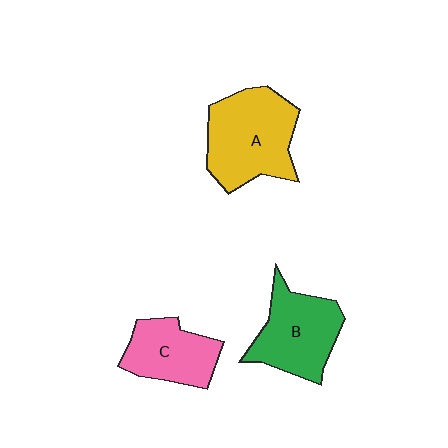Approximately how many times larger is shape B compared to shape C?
Approximately 1.2 times.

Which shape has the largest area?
Shape A (yellow).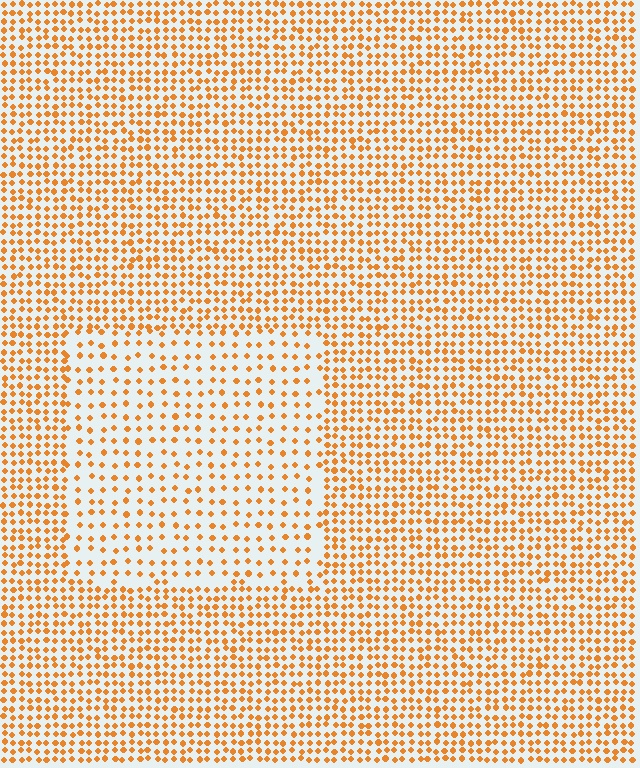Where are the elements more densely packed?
The elements are more densely packed outside the rectangle boundary.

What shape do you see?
I see a rectangle.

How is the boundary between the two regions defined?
The boundary is defined by a change in element density (approximately 2.0x ratio). All elements are the same color, size, and shape.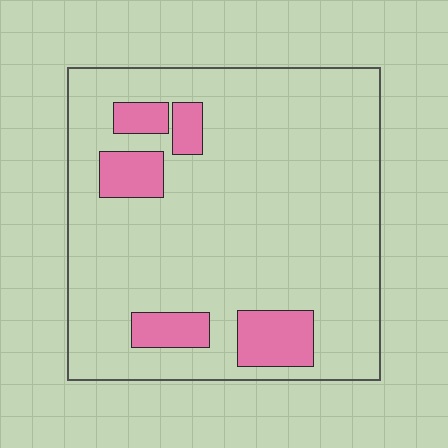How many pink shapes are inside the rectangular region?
5.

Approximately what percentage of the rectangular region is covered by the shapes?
Approximately 15%.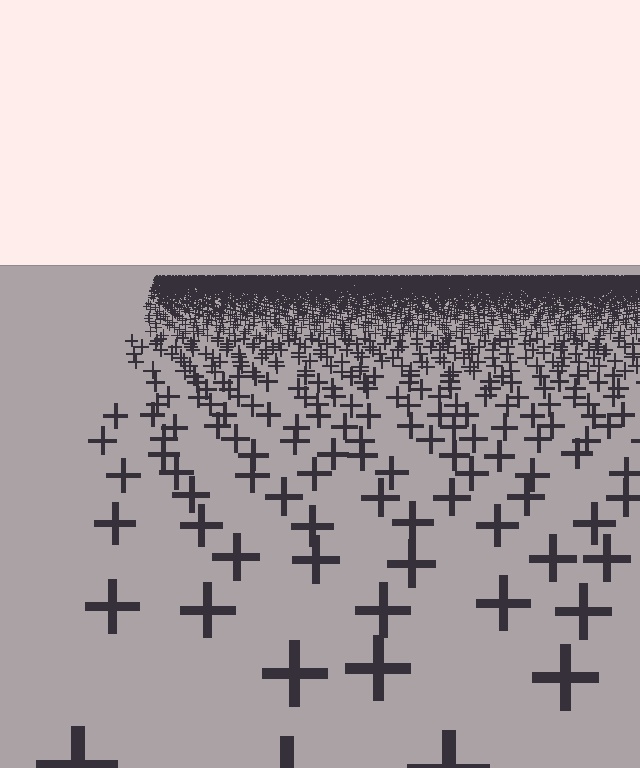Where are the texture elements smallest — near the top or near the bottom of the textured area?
Near the top.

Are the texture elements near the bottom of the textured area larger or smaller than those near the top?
Larger. Near the bottom, elements are closer to the viewer and appear at a bigger on-screen size.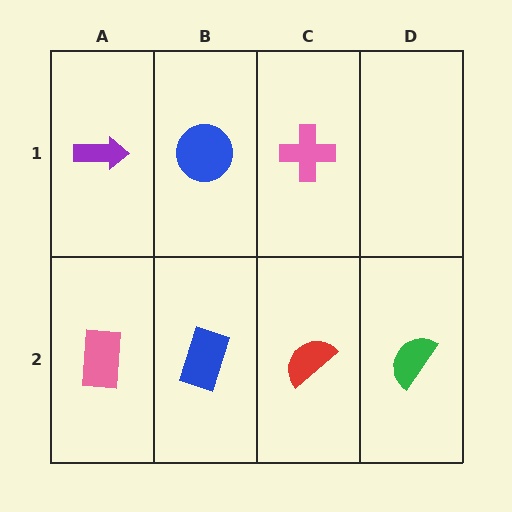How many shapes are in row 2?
4 shapes.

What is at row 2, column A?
A pink rectangle.